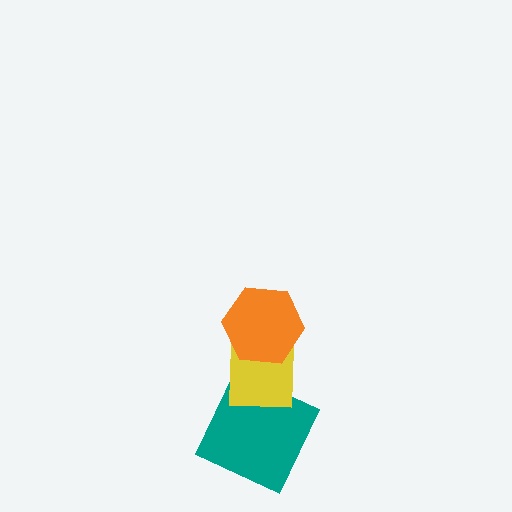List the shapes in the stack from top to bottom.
From top to bottom: the orange hexagon, the yellow square, the teal square.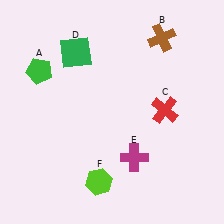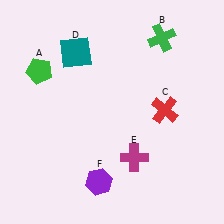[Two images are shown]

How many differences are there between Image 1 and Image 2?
There are 3 differences between the two images.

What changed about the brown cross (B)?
In Image 1, B is brown. In Image 2, it changed to green.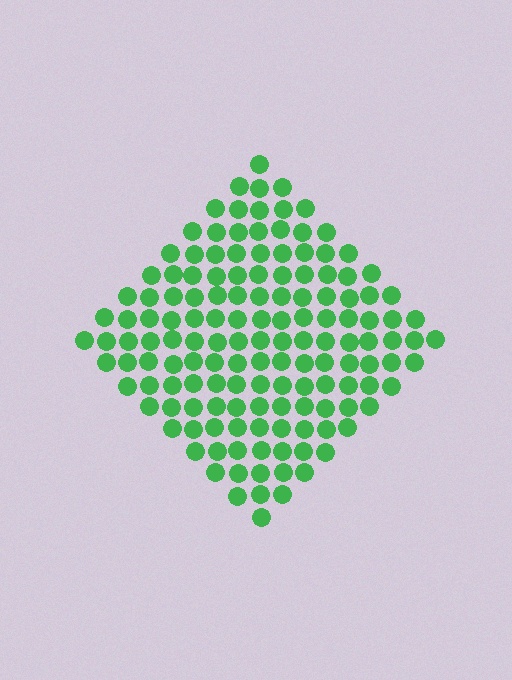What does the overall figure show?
The overall figure shows a diamond.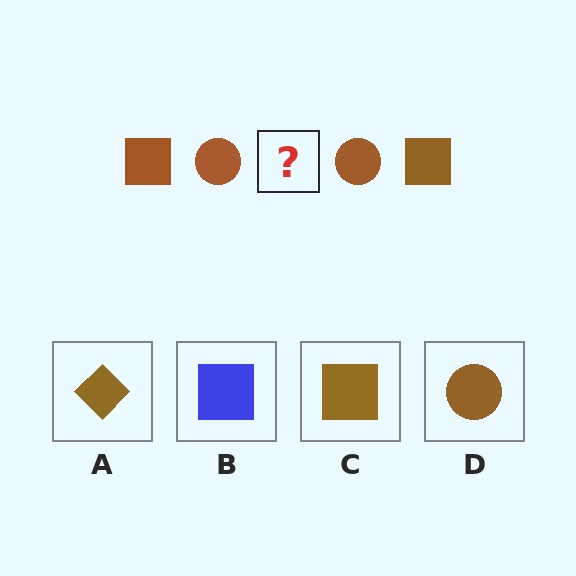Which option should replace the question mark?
Option C.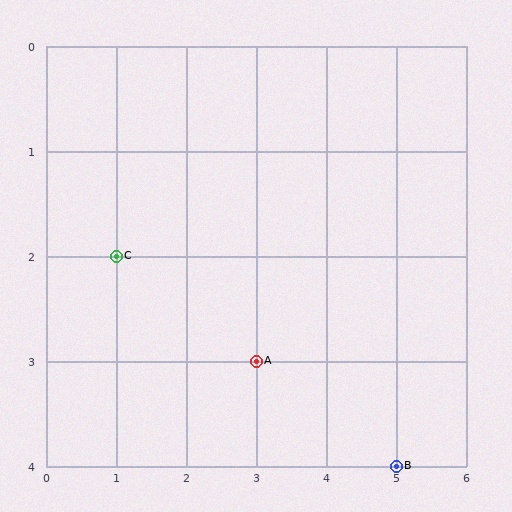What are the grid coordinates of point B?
Point B is at grid coordinates (5, 4).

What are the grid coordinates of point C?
Point C is at grid coordinates (1, 2).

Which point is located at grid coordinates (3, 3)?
Point A is at (3, 3).